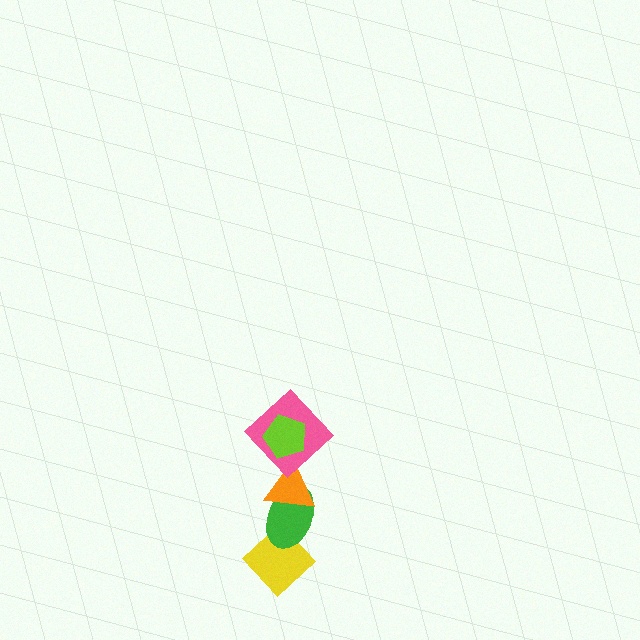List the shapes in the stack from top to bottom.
From top to bottom: the lime pentagon, the pink diamond, the orange triangle, the green ellipse, the yellow diamond.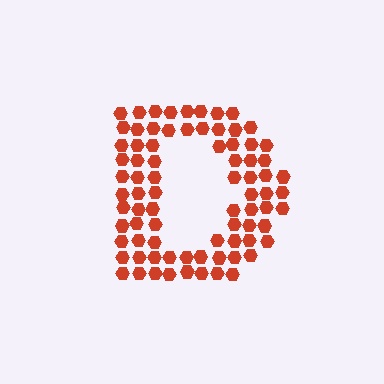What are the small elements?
The small elements are hexagons.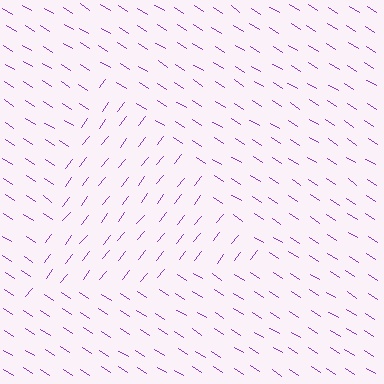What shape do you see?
I see a triangle.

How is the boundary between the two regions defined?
The boundary is defined purely by a change in line orientation (approximately 84 degrees difference). All lines are the same color and thickness.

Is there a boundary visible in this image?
Yes, there is a texture boundary formed by a change in line orientation.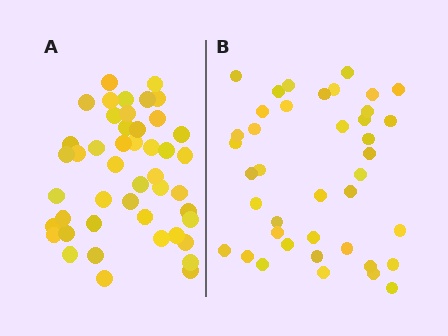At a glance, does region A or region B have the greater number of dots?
Region A (the left region) has more dots.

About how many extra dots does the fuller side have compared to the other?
Region A has about 6 more dots than region B.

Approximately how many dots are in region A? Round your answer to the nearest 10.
About 50 dots. (The exact count is 46, which rounds to 50.)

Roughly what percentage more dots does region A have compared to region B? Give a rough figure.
About 15% more.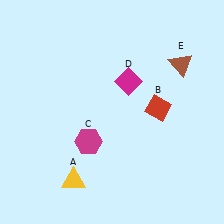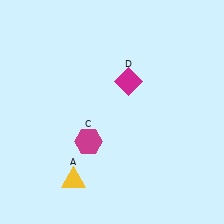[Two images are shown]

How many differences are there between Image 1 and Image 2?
There are 2 differences between the two images.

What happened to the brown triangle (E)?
The brown triangle (E) was removed in Image 2. It was in the top-right area of Image 1.